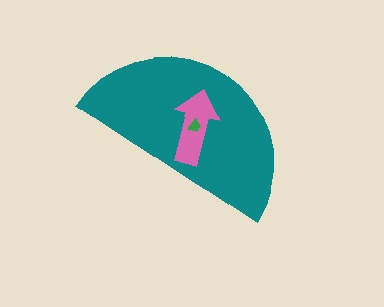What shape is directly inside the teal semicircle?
The pink arrow.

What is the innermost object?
The green trapezoid.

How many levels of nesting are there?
3.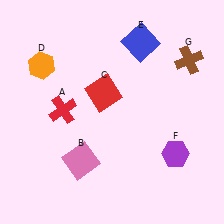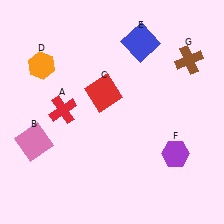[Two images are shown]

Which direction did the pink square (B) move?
The pink square (B) moved left.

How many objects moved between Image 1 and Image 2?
1 object moved between the two images.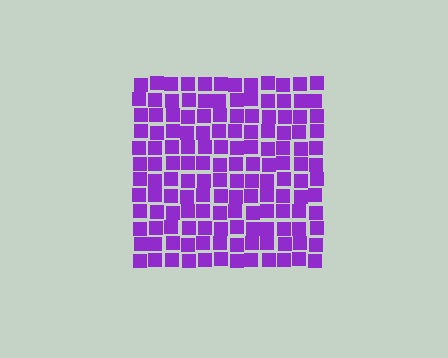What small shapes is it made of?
It is made of small squares.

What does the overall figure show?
The overall figure shows a square.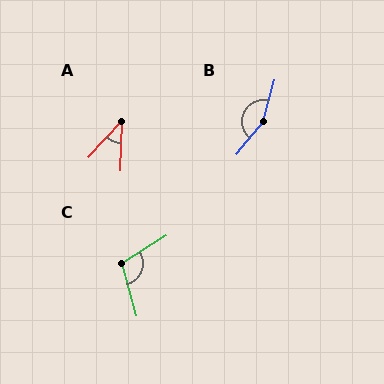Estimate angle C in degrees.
Approximately 107 degrees.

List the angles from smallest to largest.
A (41°), C (107°), B (156°).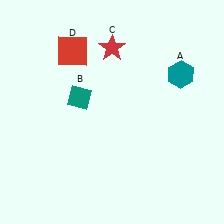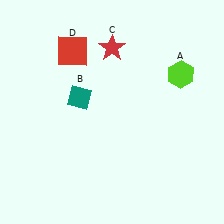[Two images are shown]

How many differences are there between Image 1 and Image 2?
There is 1 difference between the two images.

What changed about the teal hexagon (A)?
In Image 1, A is teal. In Image 2, it changed to lime.